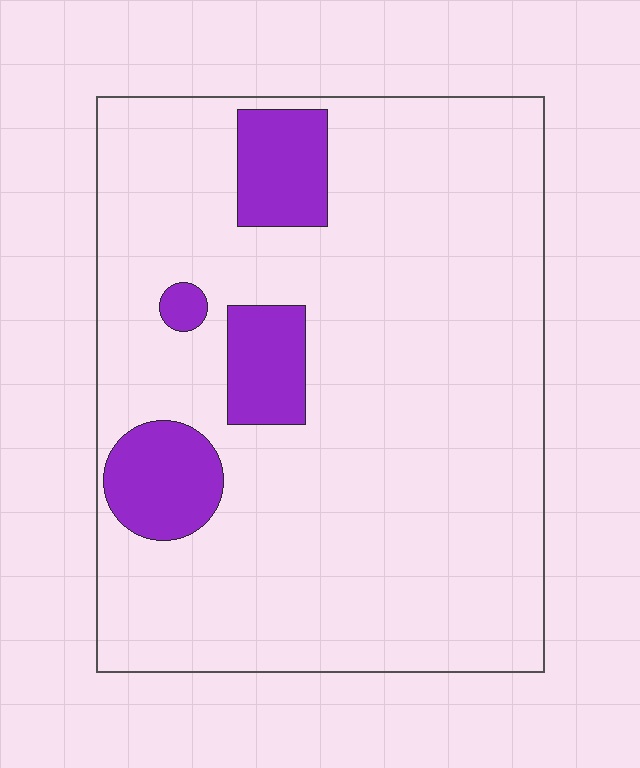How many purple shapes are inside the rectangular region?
4.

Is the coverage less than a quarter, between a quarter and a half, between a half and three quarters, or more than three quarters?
Less than a quarter.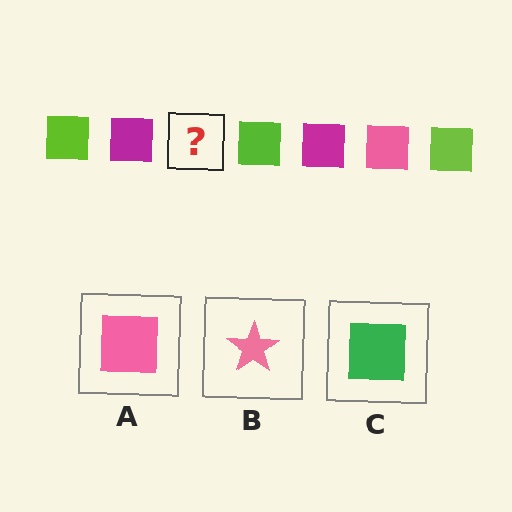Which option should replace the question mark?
Option A.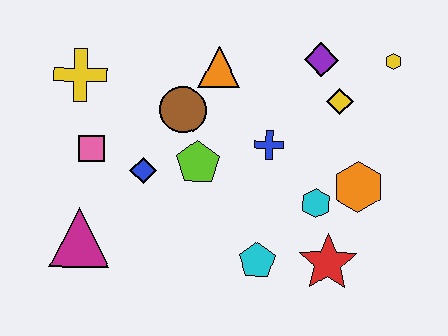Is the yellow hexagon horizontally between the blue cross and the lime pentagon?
No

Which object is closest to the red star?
The cyan hexagon is closest to the red star.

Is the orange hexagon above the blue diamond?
No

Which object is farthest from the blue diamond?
The yellow hexagon is farthest from the blue diamond.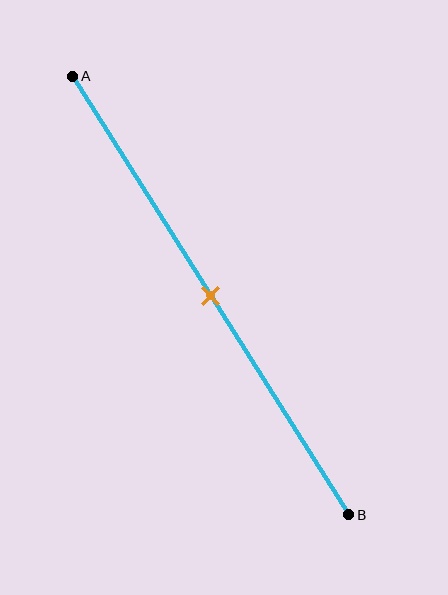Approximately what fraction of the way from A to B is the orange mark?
The orange mark is approximately 50% of the way from A to B.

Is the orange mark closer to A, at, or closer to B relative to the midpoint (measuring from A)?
The orange mark is approximately at the midpoint of segment AB.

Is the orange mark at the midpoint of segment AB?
Yes, the mark is approximately at the midpoint.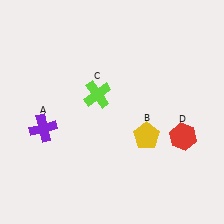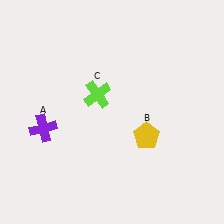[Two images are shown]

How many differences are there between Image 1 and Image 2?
There is 1 difference between the two images.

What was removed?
The red hexagon (D) was removed in Image 2.